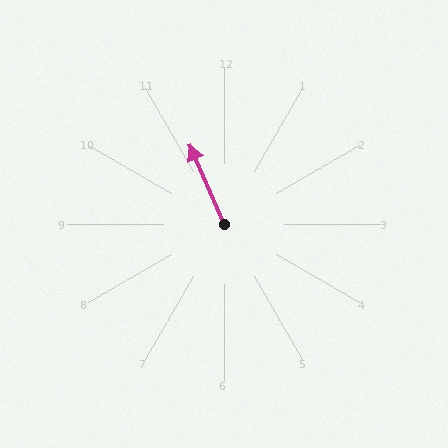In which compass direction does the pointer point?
Northwest.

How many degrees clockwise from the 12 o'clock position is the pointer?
Approximately 337 degrees.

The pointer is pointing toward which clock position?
Roughly 11 o'clock.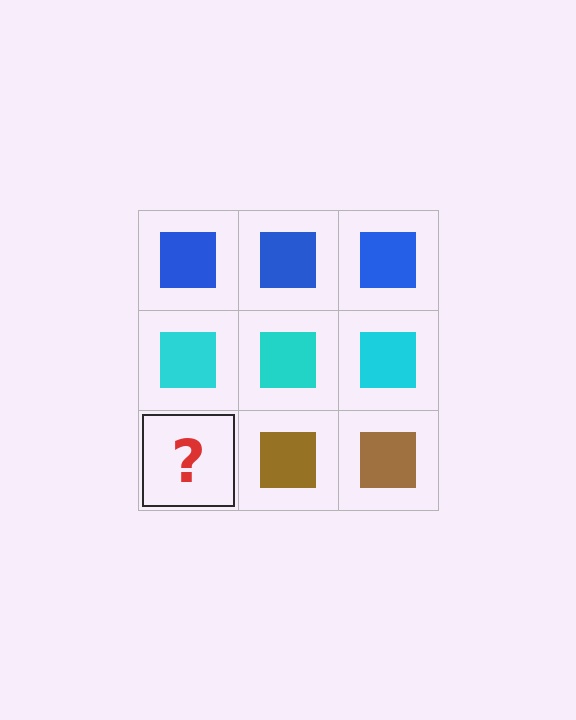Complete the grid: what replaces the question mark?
The question mark should be replaced with a brown square.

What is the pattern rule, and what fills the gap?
The rule is that each row has a consistent color. The gap should be filled with a brown square.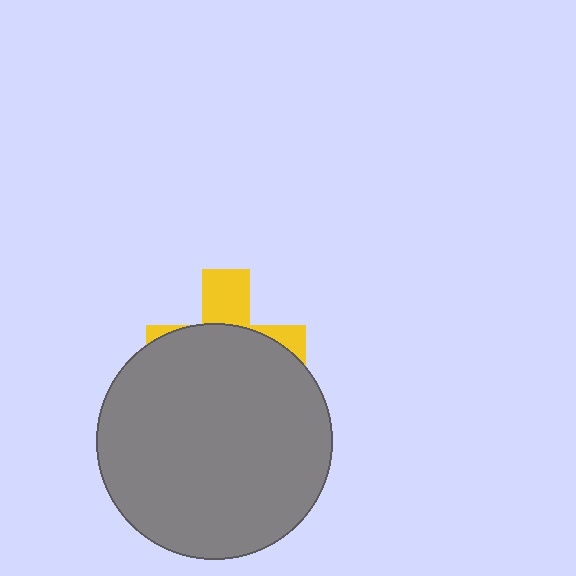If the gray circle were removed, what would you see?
You would see the complete yellow cross.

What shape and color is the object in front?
The object in front is a gray circle.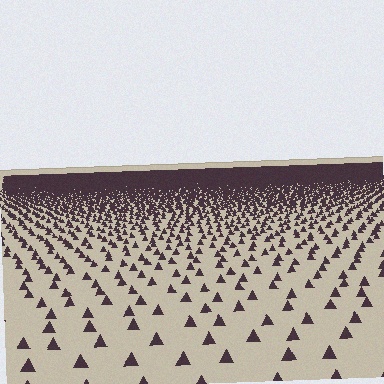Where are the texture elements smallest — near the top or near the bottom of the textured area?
Near the top.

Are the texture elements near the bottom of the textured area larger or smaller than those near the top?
Larger. Near the bottom, elements are closer to the viewer and appear at a bigger on-screen size.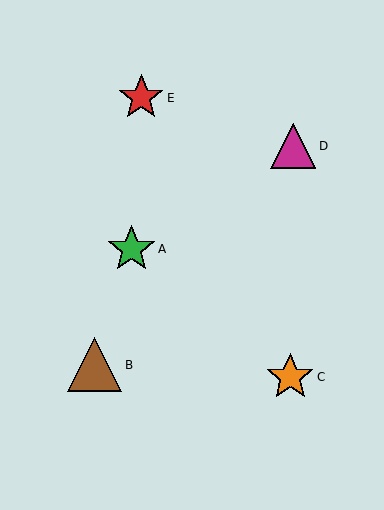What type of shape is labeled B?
Shape B is a brown triangle.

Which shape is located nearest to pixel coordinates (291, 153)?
The magenta triangle (labeled D) at (293, 146) is nearest to that location.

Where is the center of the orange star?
The center of the orange star is at (290, 377).